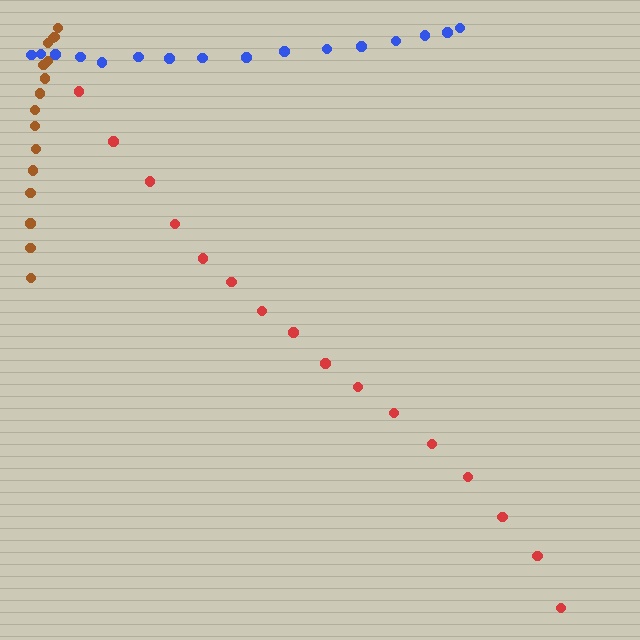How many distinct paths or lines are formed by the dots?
There are 3 distinct paths.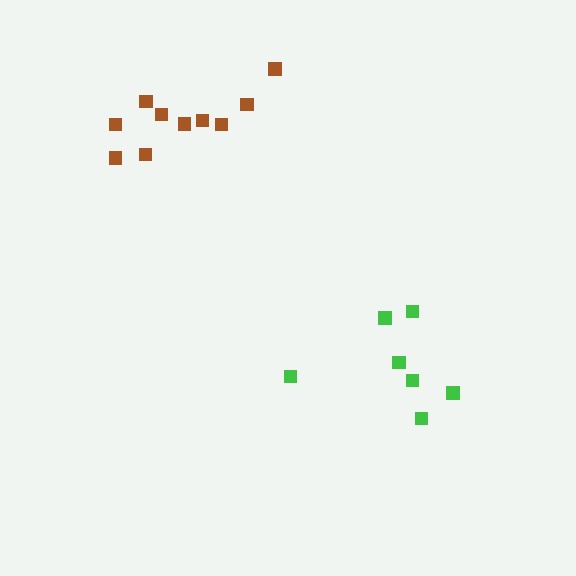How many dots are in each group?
Group 1: 10 dots, Group 2: 7 dots (17 total).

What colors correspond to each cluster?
The clusters are colored: brown, green.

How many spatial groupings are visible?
There are 2 spatial groupings.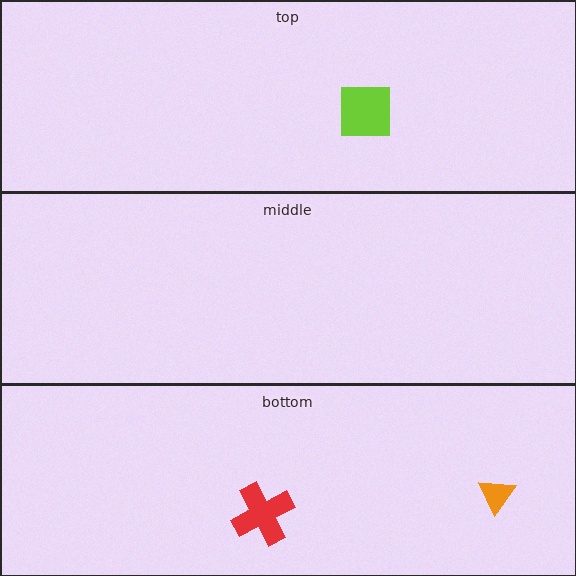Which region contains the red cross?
The bottom region.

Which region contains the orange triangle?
The bottom region.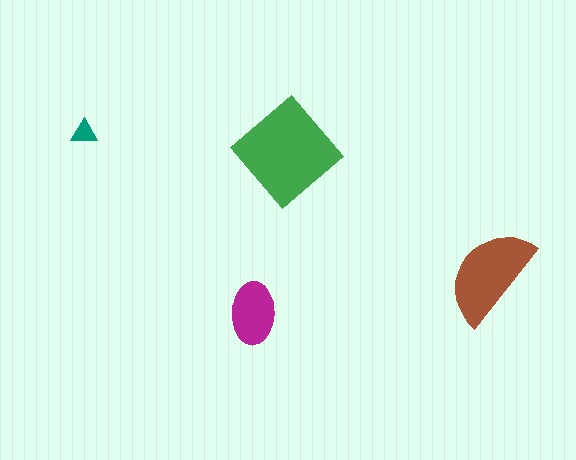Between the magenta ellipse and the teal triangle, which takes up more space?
The magenta ellipse.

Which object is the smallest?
The teal triangle.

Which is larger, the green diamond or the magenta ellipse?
The green diamond.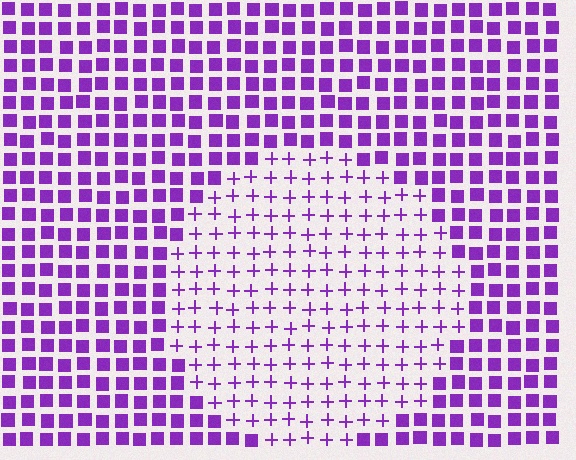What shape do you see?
I see a circle.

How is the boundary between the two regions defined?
The boundary is defined by a change in element shape: plus signs inside vs. squares outside. All elements share the same color and spacing.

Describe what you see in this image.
The image is filled with small purple elements arranged in a uniform grid. A circle-shaped region contains plus signs, while the surrounding area contains squares. The boundary is defined purely by the change in element shape.